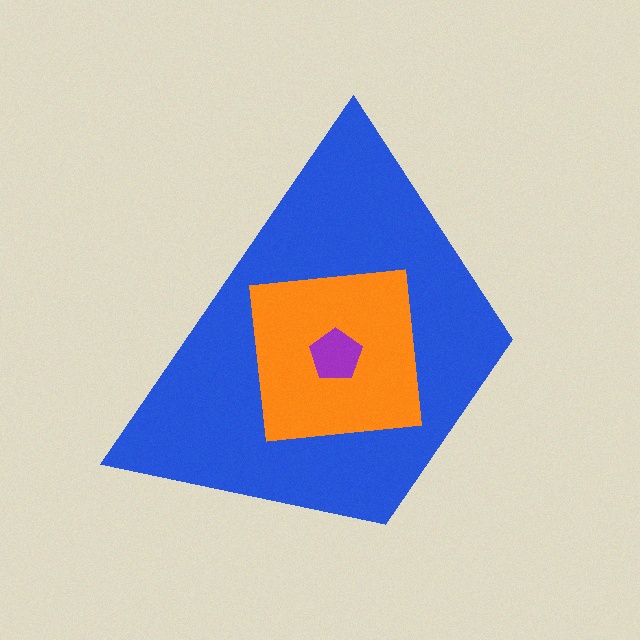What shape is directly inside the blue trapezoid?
The orange square.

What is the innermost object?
The purple pentagon.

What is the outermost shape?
The blue trapezoid.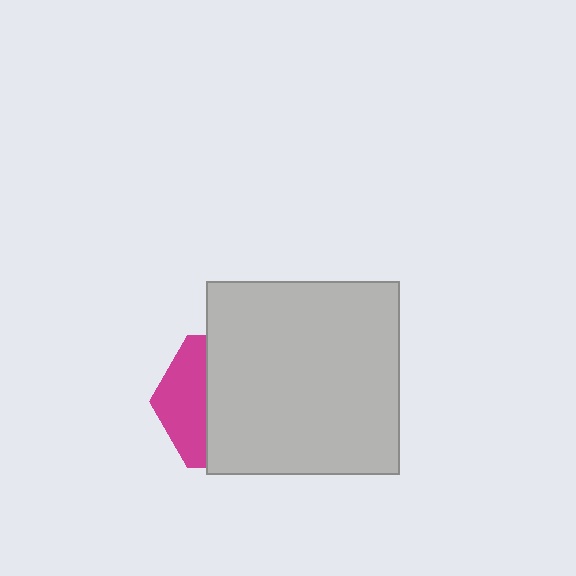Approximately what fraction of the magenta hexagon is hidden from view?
Roughly 67% of the magenta hexagon is hidden behind the light gray square.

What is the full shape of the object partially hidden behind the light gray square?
The partially hidden object is a magenta hexagon.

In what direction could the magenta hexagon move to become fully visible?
The magenta hexagon could move left. That would shift it out from behind the light gray square entirely.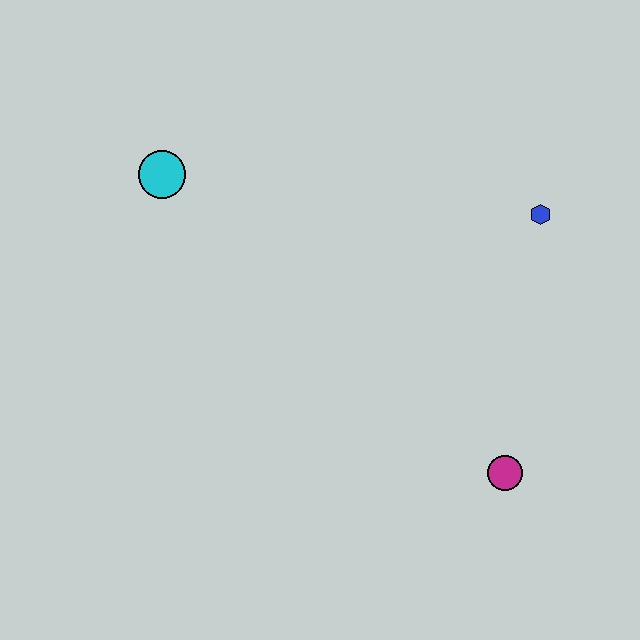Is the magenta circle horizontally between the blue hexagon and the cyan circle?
Yes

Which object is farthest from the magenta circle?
The cyan circle is farthest from the magenta circle.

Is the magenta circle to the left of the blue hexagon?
Yes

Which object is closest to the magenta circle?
The blue hexagon is closest to the magenta circle.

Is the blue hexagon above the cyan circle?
No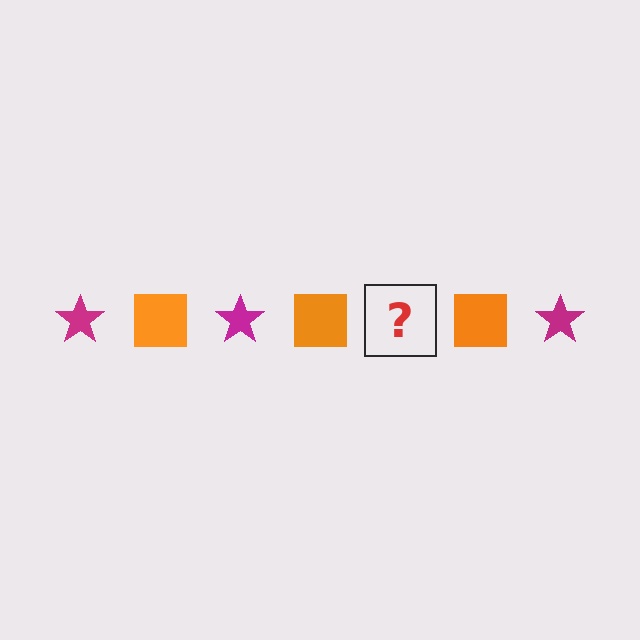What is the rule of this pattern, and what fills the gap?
The rule is that the pattern alternates between magenta star and orange square. The gap should be filled with a magenta star.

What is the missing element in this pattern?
The missing element is a magenta star.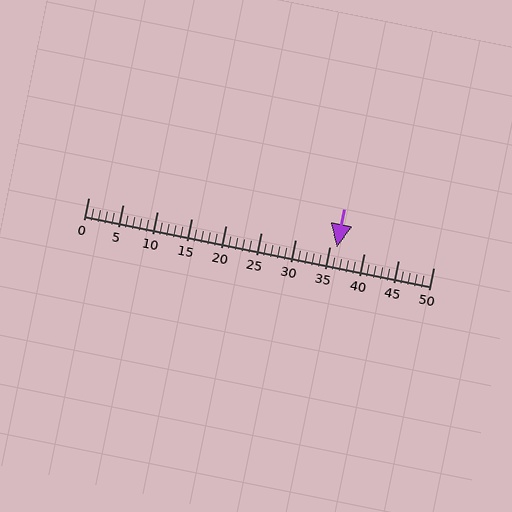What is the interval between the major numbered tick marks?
The major tick marks are spaced 5 units apart.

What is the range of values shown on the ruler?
The ruler shows values from 0 to 50.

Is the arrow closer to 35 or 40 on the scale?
The arrow is closer to 35.